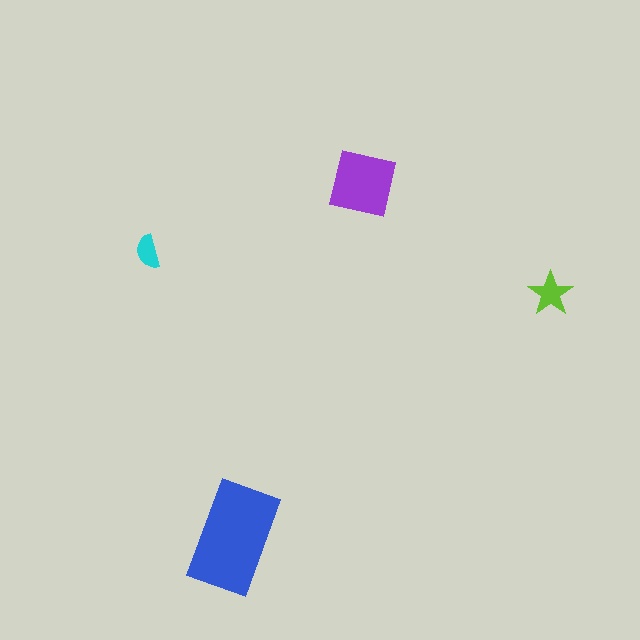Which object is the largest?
The blue rectangle.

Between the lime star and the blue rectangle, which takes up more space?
The blue rectangle.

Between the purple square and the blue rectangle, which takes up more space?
The blue rectangle.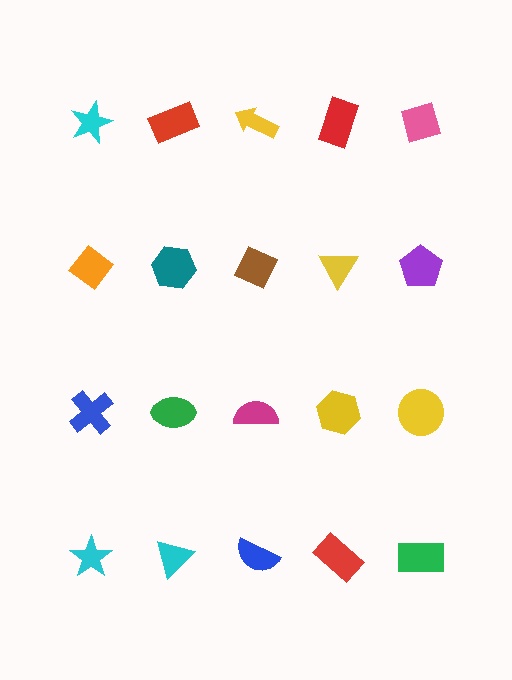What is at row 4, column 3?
A blue semicircle.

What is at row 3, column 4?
A yellow hexagon.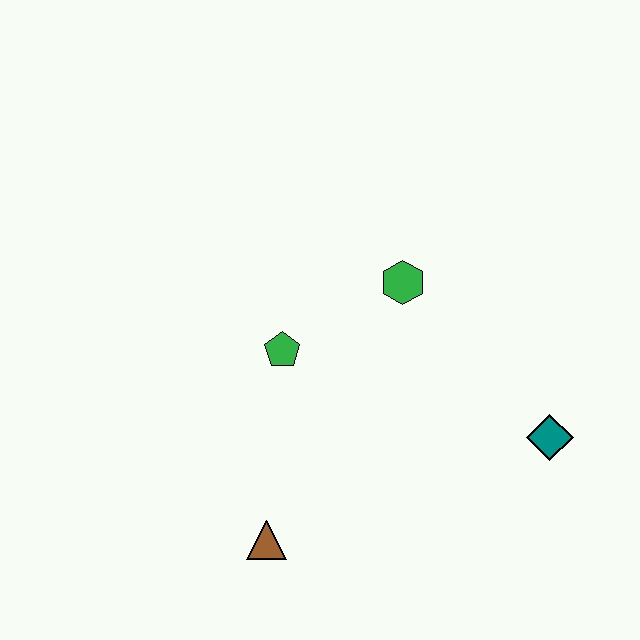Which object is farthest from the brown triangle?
The teal diamond is farthest from the brown triangle.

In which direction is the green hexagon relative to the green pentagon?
The green hexagon is to the right of the green pentagon.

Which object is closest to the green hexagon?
The green pentagon is closest to the green hexagon.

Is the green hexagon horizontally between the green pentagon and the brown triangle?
No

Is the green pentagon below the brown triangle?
No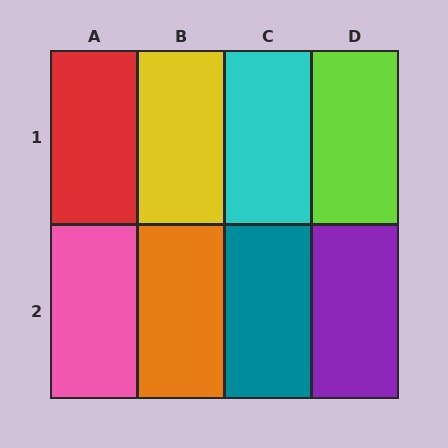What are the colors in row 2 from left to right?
Pink, orange, teal, purple.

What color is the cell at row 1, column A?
Red.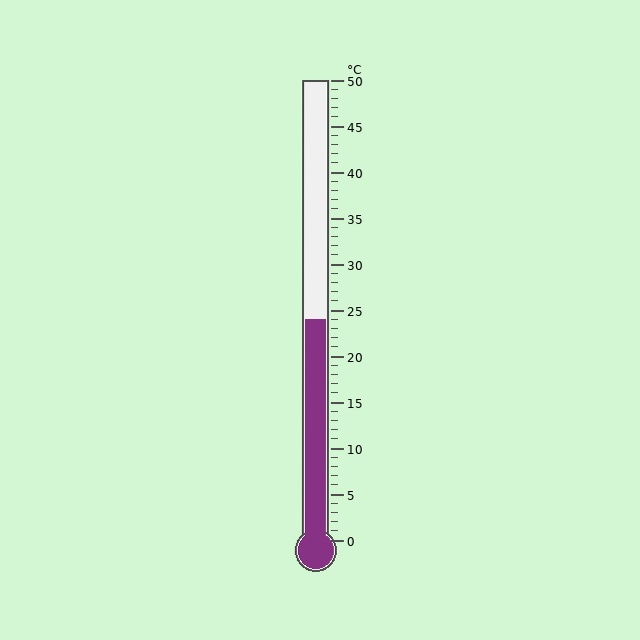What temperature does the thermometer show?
The thermometer shows approximately 24°C.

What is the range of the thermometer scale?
The thermometer scale ranges from 0°C to 50°C.